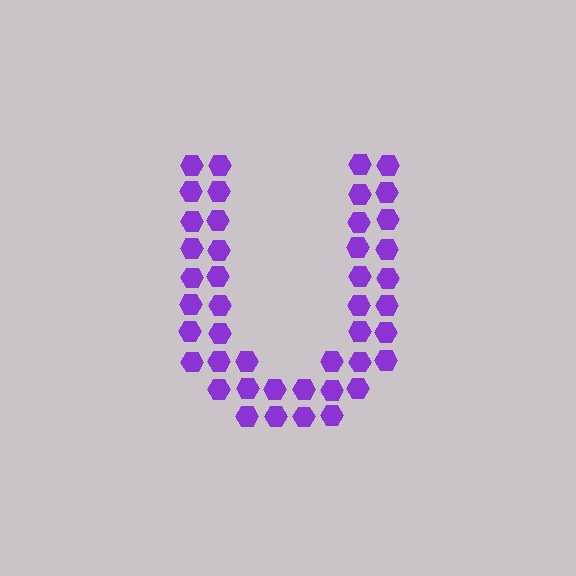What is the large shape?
The large shape is the letter U.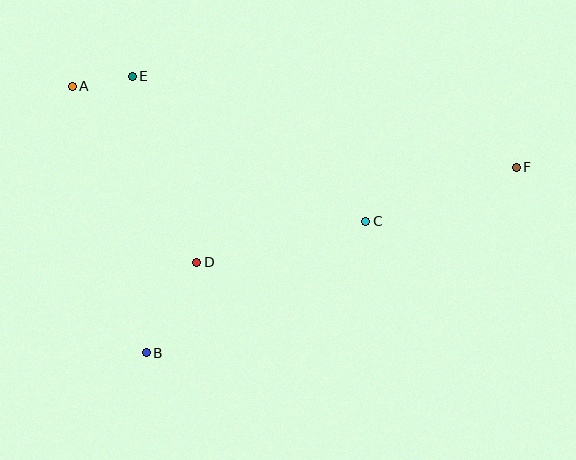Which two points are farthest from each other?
Points A and F are farthest from each other.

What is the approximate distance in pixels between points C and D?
The distance between C and D is approximately 174 pixels.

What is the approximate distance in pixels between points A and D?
The distance between A and D is approximately 216 pixels.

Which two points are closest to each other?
Points A and E are closest to each other.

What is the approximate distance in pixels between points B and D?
The distance between B and D is approximately 103 pixels.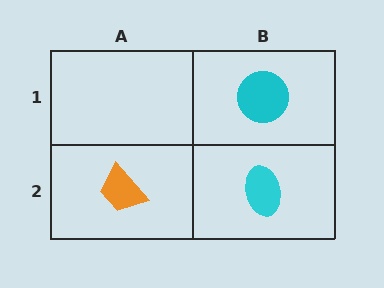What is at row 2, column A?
An orange trapezoid.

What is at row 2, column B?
A cyan ellipse.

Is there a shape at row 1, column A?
No, that cell is empty.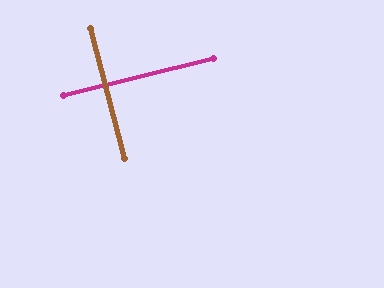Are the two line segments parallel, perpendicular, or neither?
Perpendicular — they meet at approximately 89°.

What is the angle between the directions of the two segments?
Approximately 89 degrees.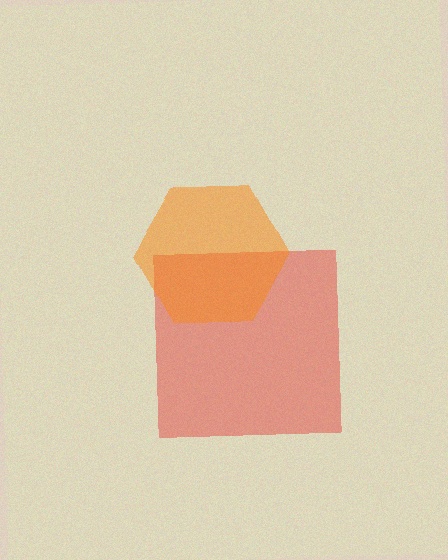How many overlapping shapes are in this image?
There are 2 overlapping shapes in the image.